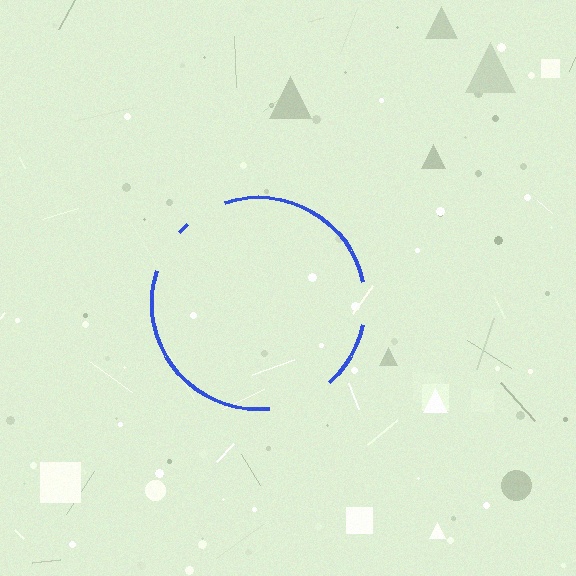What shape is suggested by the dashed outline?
The dashed outline suggests a circle.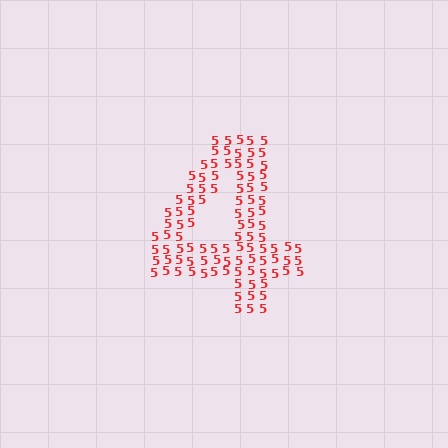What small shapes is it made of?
It is made of small digit 5's.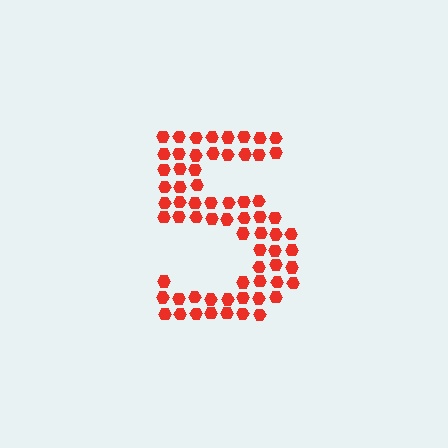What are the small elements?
The small elements are hexagons.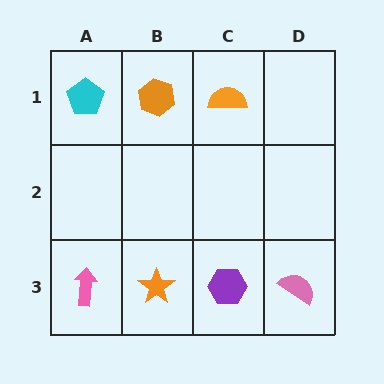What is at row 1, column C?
An orange semicircle.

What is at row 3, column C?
A purple hexagon.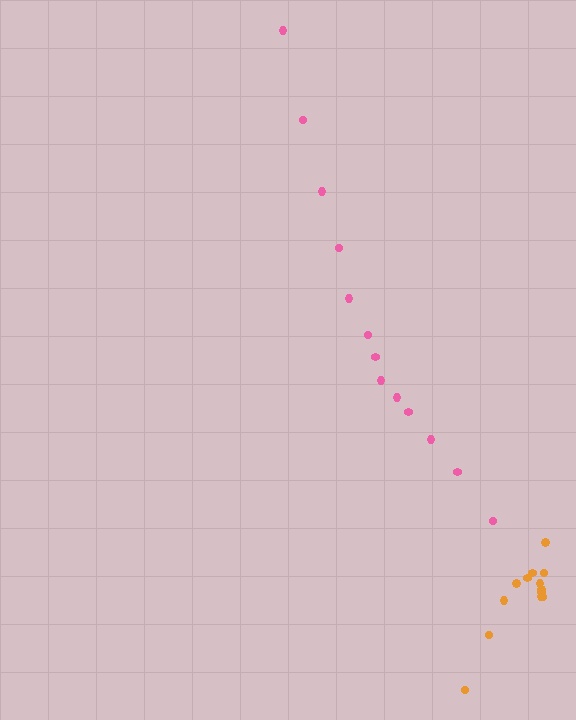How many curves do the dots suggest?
There are 2 distinct paths.